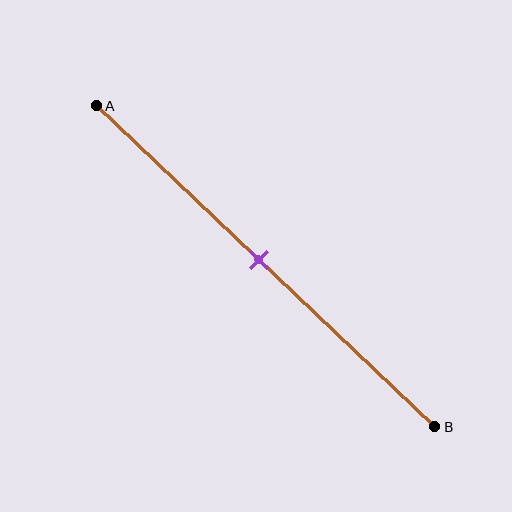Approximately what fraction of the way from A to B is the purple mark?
The purple mark is approximately 50% of the way from A to B.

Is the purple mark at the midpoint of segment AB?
Yes, the mark is approximately at the midpoint.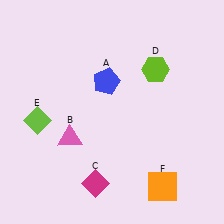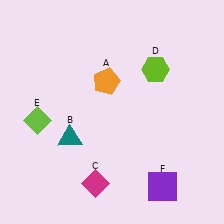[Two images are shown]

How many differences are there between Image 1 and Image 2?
There are 3 differences between the two images.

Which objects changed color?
A changed from blue to orange. B changed from pink to teal. F changed from orange to purple.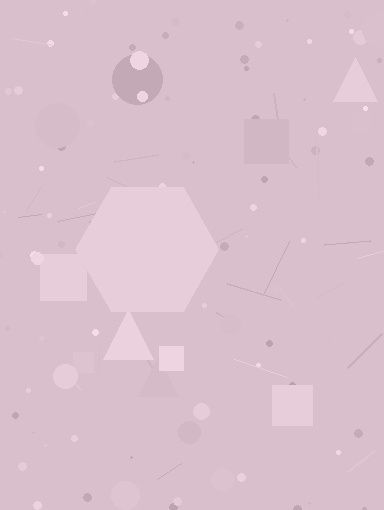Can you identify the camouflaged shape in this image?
The camouflaged shape is a hexagon.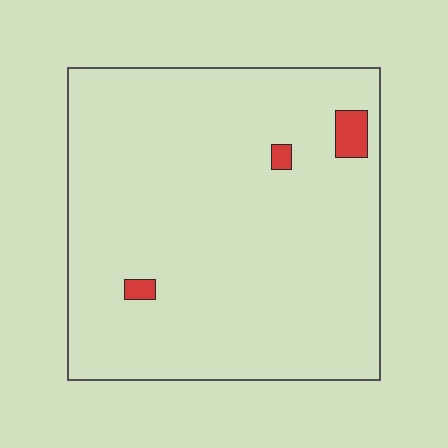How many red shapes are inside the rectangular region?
3.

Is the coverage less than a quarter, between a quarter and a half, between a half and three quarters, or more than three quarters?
Less than a quarter.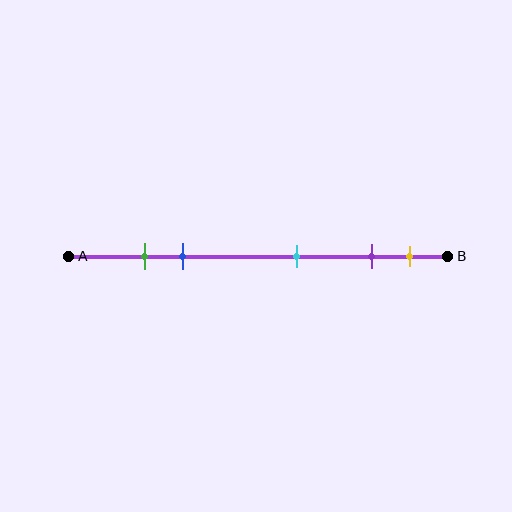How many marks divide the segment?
There are 5 marks dividing the segment.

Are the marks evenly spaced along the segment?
No, the marks are not evenly spaced.